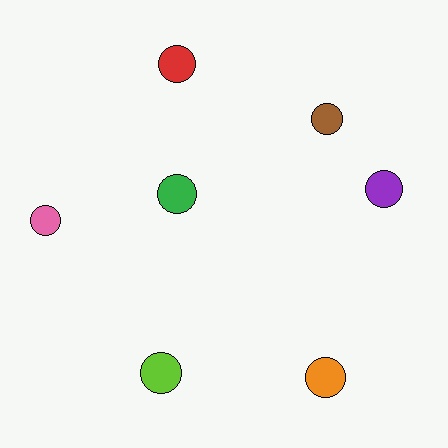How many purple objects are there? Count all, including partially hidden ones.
There is 1 purple object.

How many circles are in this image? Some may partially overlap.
There are 7 circles.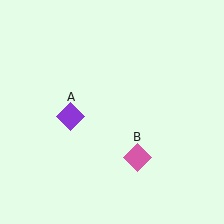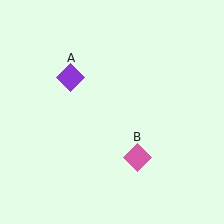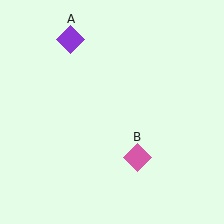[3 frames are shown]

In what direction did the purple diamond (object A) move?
The purple diamond (object A) moved up.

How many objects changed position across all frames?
1 object changed position: purple diamond (object A).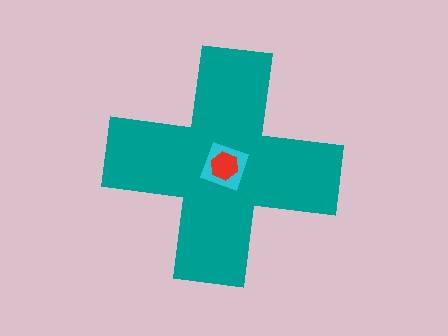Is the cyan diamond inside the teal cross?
Yes.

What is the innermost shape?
The red hexagon.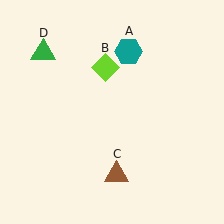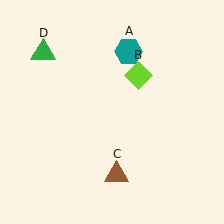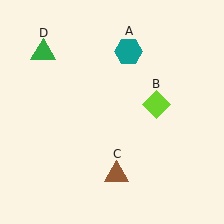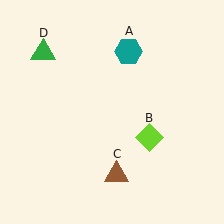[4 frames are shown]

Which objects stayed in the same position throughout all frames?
Teal hexagon (object A) and brown triangle (object C) and green triangle (object D) remained stationary.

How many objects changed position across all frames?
1 object changed position: lime diamond (object B).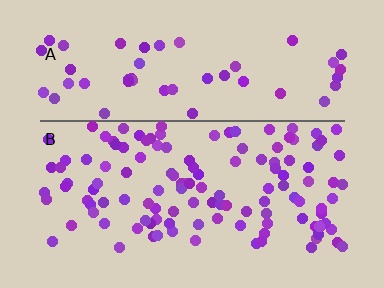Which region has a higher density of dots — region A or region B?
B (the bottom).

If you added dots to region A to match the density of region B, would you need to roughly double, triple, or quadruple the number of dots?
Approximately double.